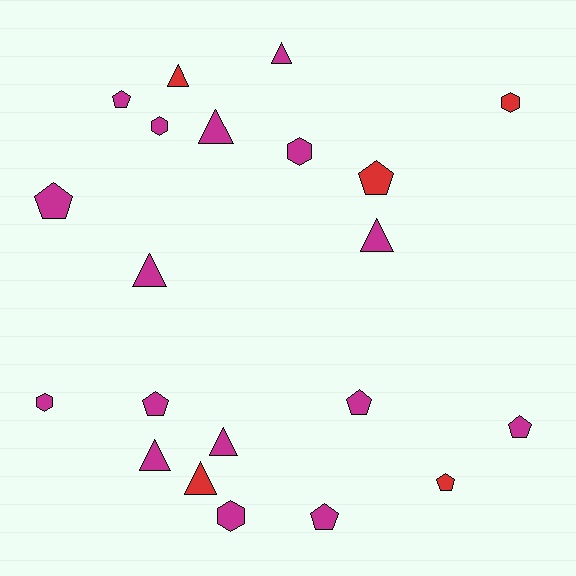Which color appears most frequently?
Magenta, with 16 objects.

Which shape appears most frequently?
Triangle, with 8 objects.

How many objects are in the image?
There are 21 objects.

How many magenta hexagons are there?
There are 4 magenta hexagons.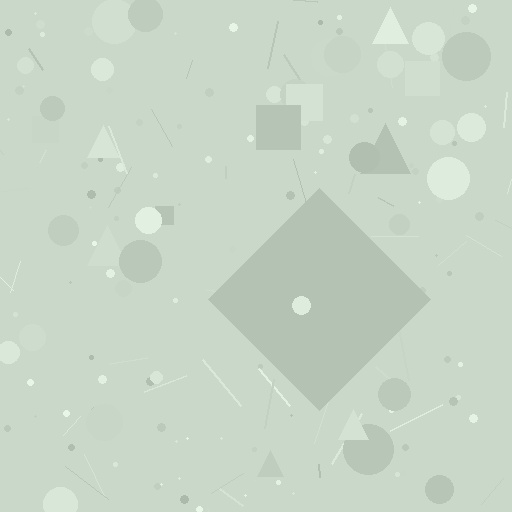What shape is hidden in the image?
A diamond is hidden in the image.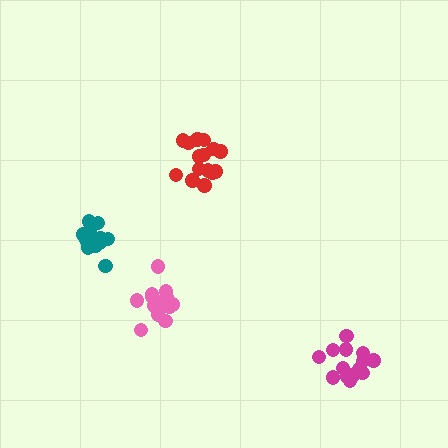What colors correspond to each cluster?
The clusters are colored: teal, red, pink, magenta.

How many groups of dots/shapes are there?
There are 4 groups.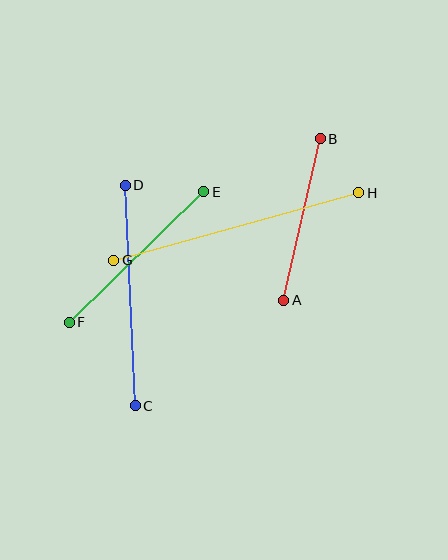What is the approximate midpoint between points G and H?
The midpoint is at approximately (236, 227) pixels.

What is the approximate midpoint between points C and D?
The midpoint is at approximately (130, 295) pixels.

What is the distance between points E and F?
The distance is approximately 187 pixels.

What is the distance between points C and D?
The distance is approximately 220 pixels.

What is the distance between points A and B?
The distance is approximately 166 pixels.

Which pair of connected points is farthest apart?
Points G and H are farthest apart.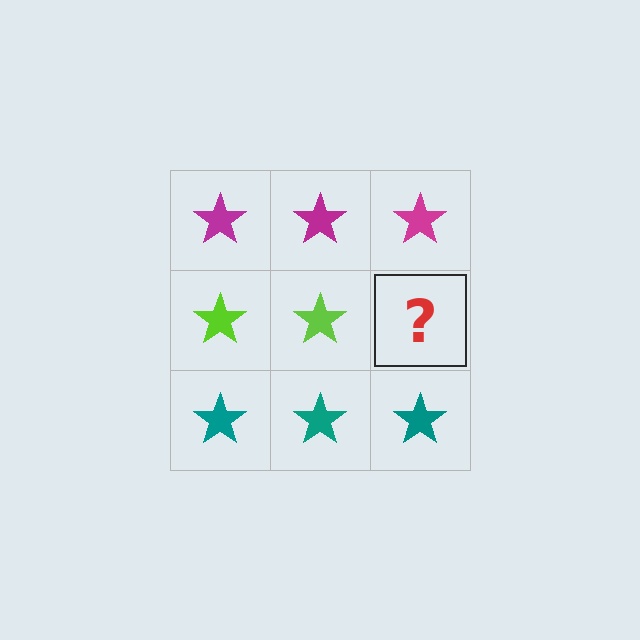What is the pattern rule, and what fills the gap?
The rule is that each row has a consistent color. The gap should be filled with a lime star.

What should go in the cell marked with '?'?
The missing cell should contain a lime star.